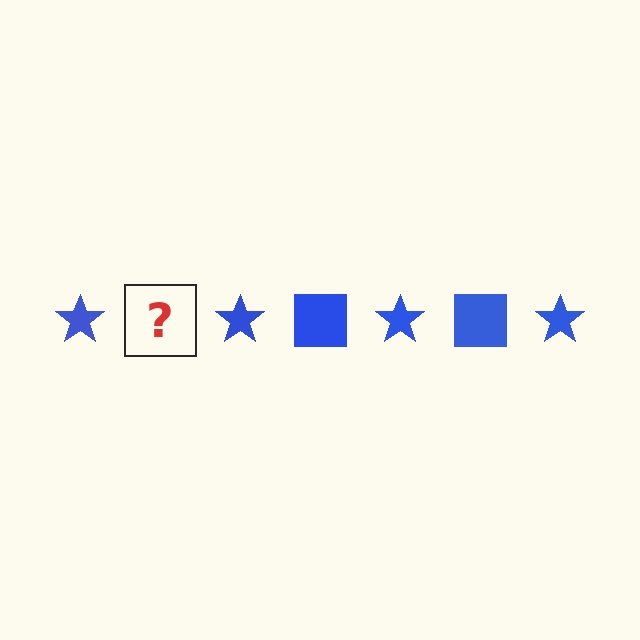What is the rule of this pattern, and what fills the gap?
The rule is that the pattern cycles through star, square shapes in blue. The gap should be filled with a blue square.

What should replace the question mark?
The question mark should be replaced with a blue square.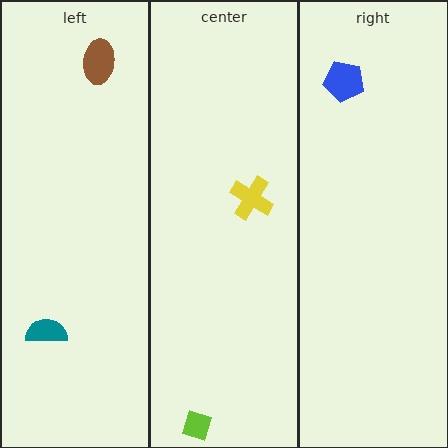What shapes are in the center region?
The lime diamond, the yellow cross.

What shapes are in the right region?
The blue pentagon.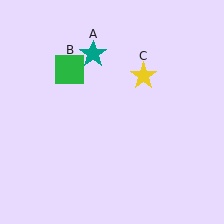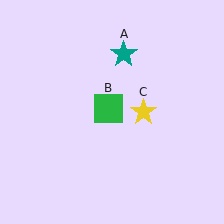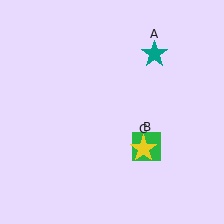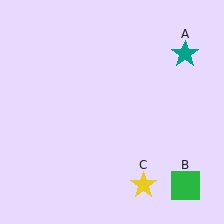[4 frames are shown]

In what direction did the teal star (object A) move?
The teal star (object A) moved right.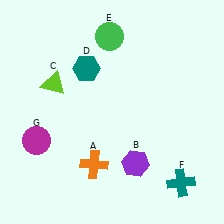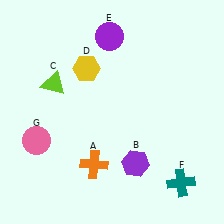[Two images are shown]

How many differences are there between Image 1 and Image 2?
There are 3 differences between the two images.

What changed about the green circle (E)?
In Image 1, E is green. In Image 2, it changed to purple.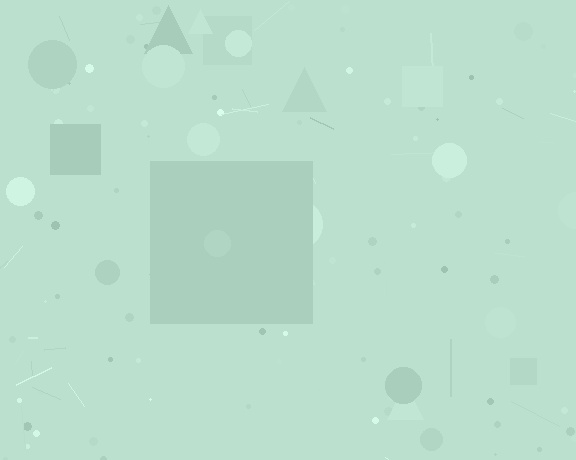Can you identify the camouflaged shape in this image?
The camouflaged shape is a square.